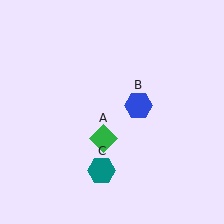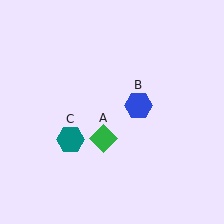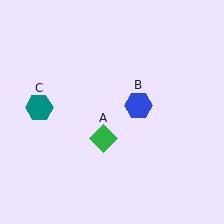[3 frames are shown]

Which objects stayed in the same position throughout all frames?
Green diamond (object A) and blue hexagon (object B) remained stationary.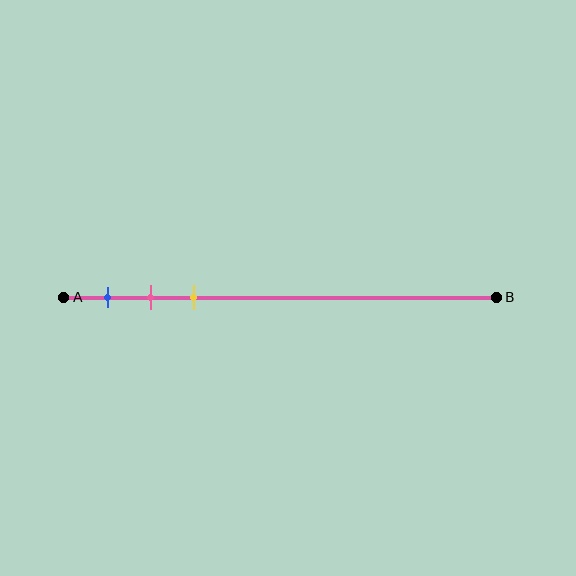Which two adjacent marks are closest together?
The pink and yellow marks are the closest adjacent pair.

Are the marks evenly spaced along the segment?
Yes, the marks are approximately evenly spaced.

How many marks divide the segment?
There are 3 marks dividing the segment.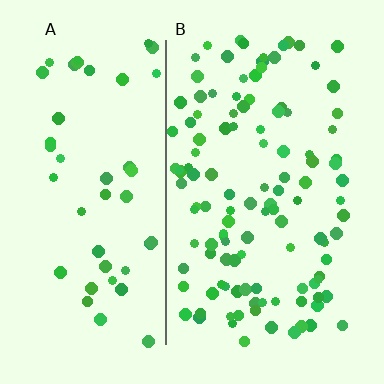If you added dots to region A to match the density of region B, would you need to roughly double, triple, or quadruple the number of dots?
Approximately double.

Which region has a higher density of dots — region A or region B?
B (the right).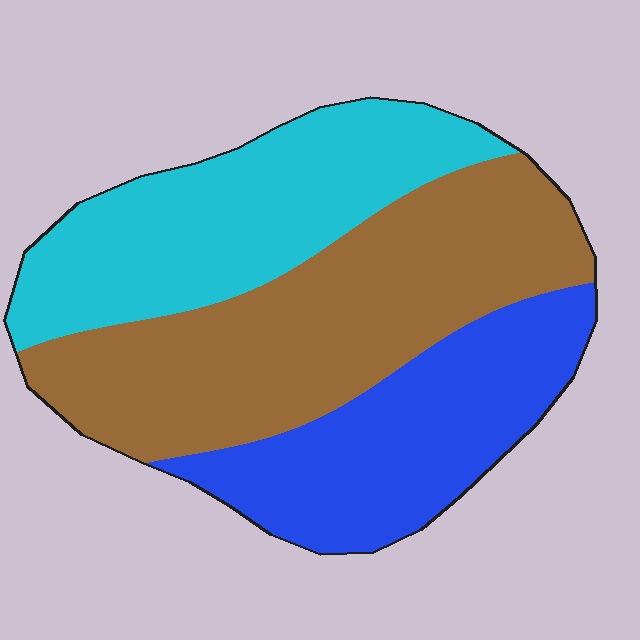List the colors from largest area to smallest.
From largest to smallest: brown, cyan, blue.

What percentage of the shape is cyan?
Cyan covers roughly 30% of the shape.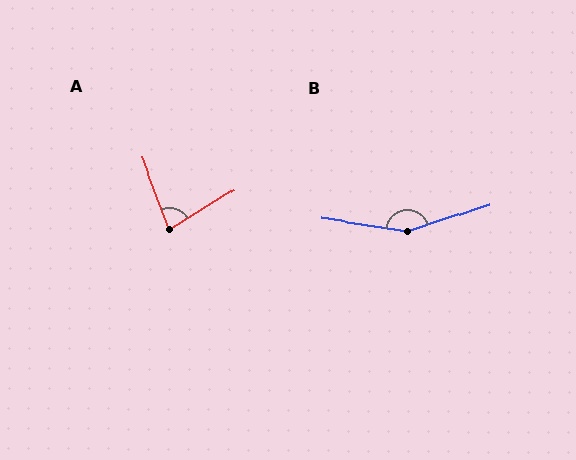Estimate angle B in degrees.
Approximately 154 degrees.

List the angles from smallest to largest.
A (79°), B (154°).